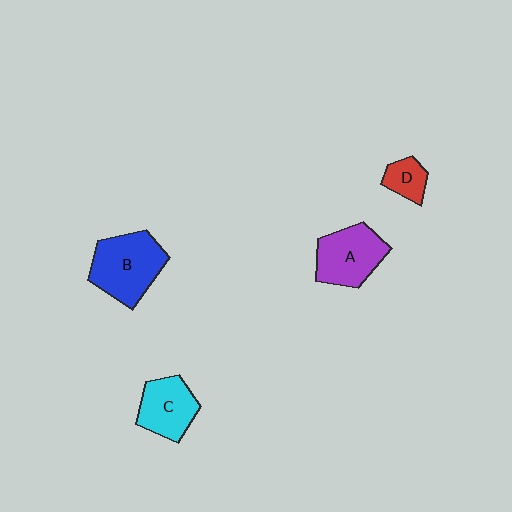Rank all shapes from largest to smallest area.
From largest to smallest: B (blue), A (purple), C (cyan), D (red).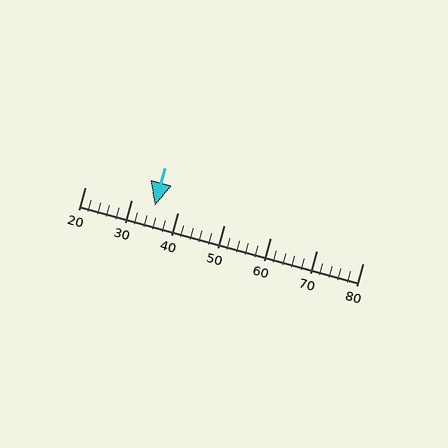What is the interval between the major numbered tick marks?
The major tick marks are spaced 10 units apart.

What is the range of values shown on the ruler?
The ruler shows values from 20 to 80.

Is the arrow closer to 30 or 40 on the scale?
The arrow is closer to 40.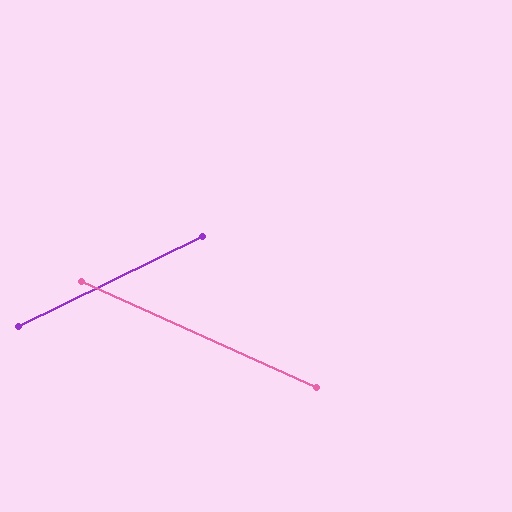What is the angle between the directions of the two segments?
Approximately 50 degrees.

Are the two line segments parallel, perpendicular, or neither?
Neither parallel nor perpendicular — they differ by about 50°.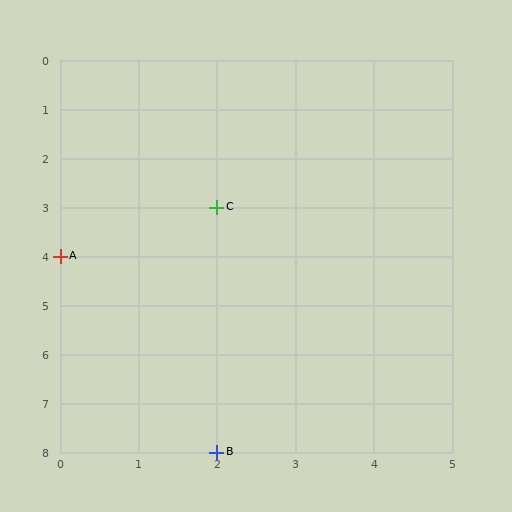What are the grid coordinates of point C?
Point C is at grid coordinates (2, 3).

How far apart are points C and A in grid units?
Points C and A are 2 columns and 1 row apart (about 2.2 grid units diagonally).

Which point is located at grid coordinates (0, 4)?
Point A is at (0, 4).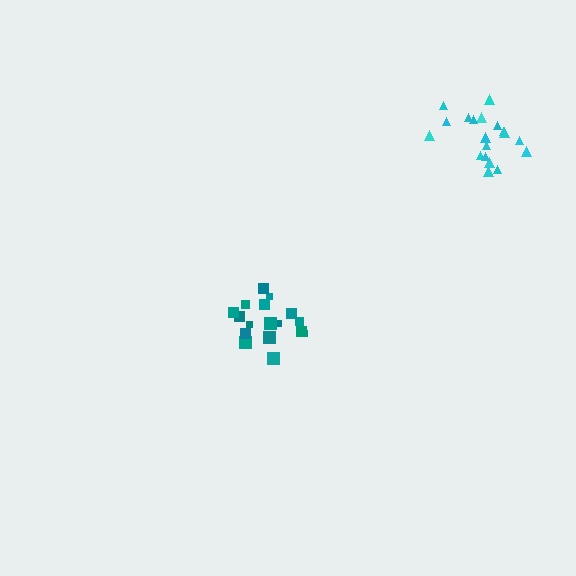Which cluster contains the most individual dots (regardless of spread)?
Cyan (19).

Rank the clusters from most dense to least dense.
teal, cyan.